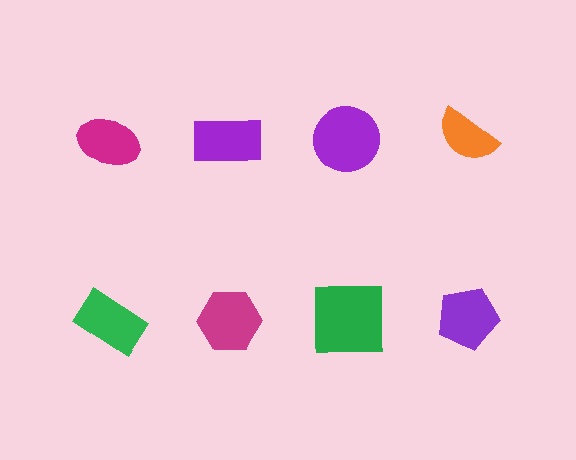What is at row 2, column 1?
A green rectangle.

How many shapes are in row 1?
4 shapes.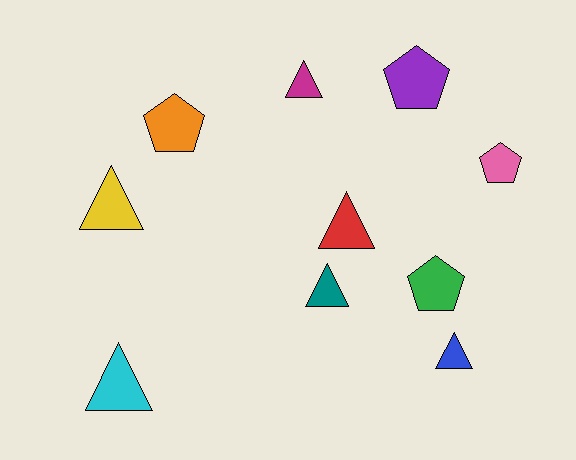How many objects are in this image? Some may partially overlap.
There are 10 objects.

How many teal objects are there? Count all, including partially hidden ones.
There is 1 teal object.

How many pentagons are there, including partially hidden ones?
There are 4 pentagons.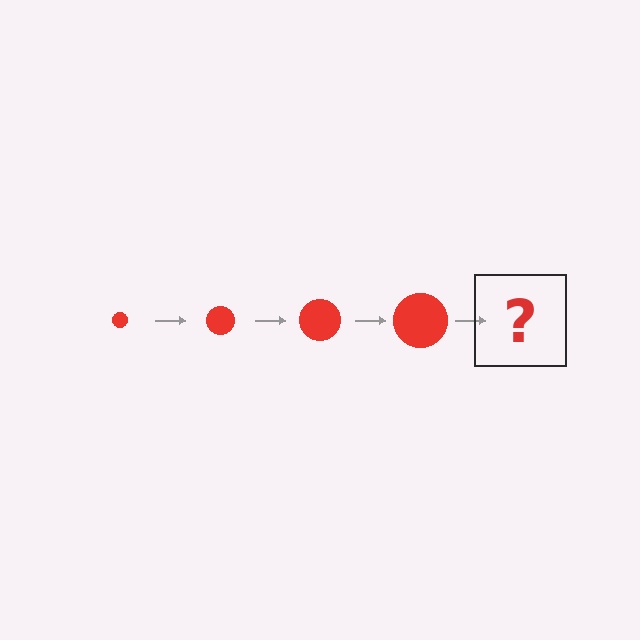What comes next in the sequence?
The next element should be a red circle, larger than the previous one.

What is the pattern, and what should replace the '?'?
The pattern is that the circle gets progressively larger each step. The '?' should be a red circle, larger than the previous one.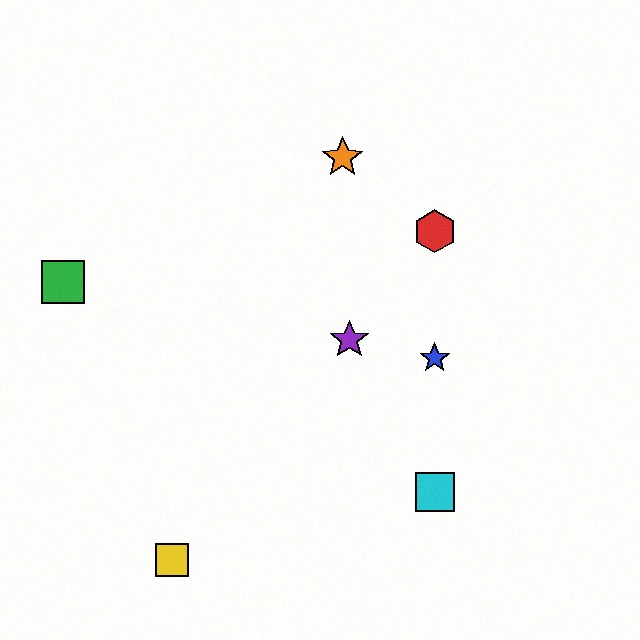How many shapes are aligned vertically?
3 shapes (the red hexagon, the blue star, the cyan square) are aligned vertically.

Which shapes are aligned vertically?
The red hexagon, the blue star, the cyan square are aligned vertically.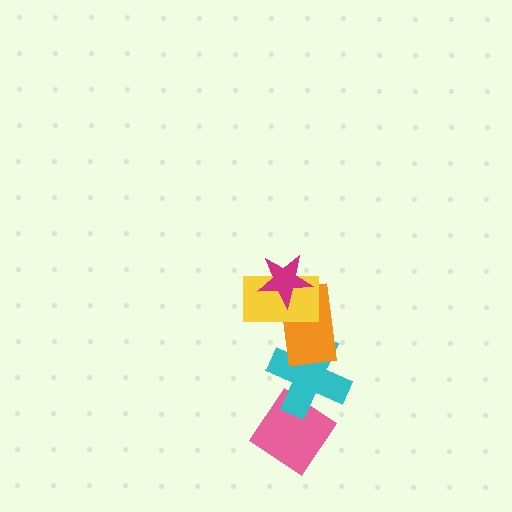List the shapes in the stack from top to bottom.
From top to bottom: the magenta star, the yellow rectangle, the orange rectangle, the cyan cross, the pink diamond.